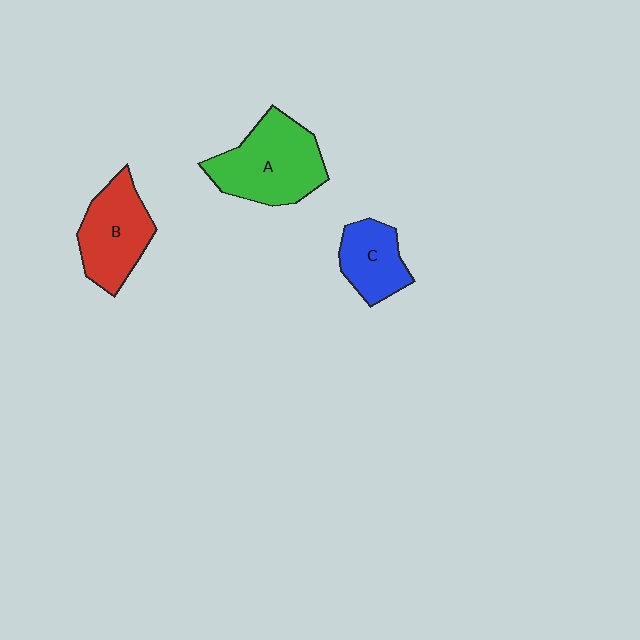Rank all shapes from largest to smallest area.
From largest to smallest: A (green), B (red), C (blue).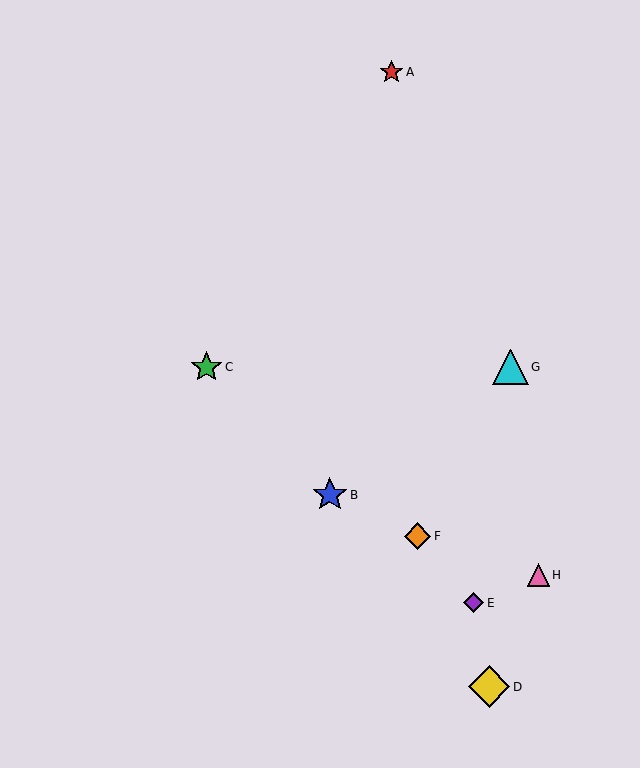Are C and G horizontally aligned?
Yes, both are at y≈367.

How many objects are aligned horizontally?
2 objects (C, G) are aligned horizontally.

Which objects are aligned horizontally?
Objects C, G are aligned horizontally.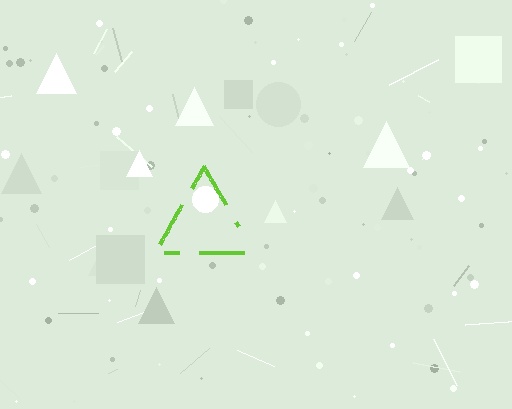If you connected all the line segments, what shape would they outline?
They would outline a triangle.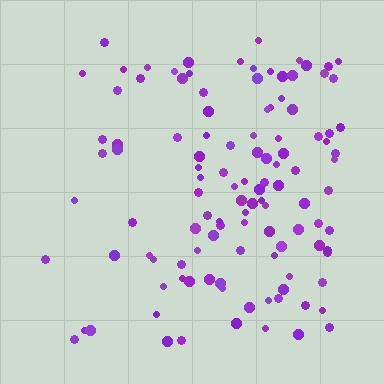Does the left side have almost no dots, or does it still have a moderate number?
Still a moderate number, just noticeably fewer than the right.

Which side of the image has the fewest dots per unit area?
The left.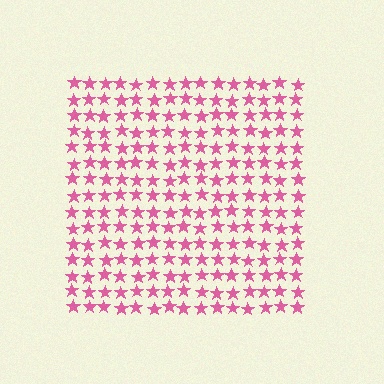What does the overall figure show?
The overall figure shows a square.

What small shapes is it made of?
It is made of small stars.